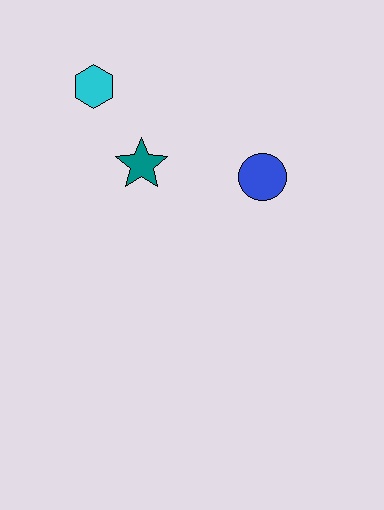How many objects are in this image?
There are 3 objects.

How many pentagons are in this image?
There are no pentagons.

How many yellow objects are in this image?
There are no yellow objects.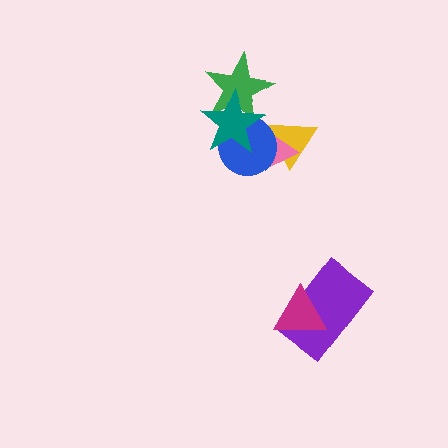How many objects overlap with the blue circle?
4 objects overlap with the blue circle.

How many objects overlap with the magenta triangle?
1 object overlaps with the magenta triangle.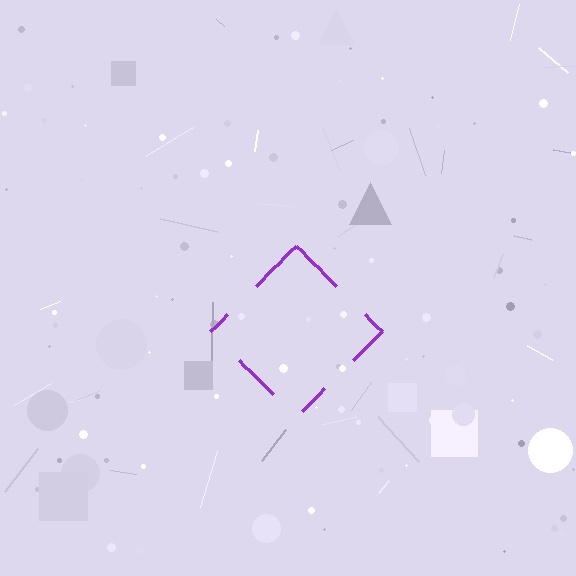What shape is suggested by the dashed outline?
The dashed outline suggests a diamond.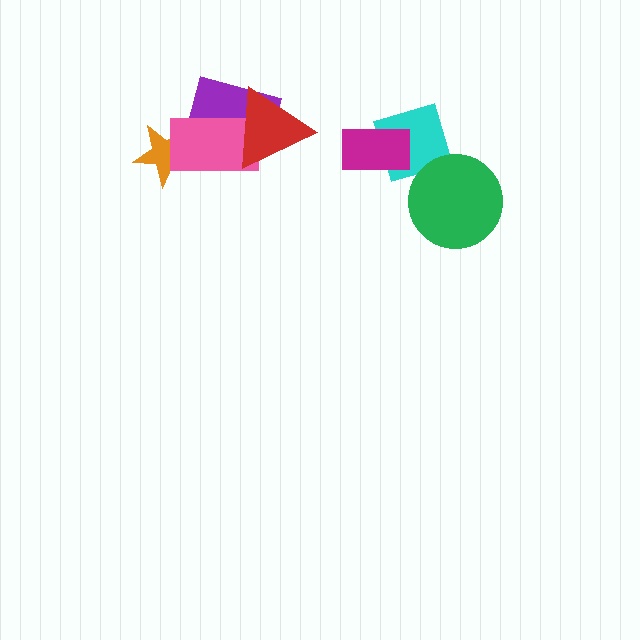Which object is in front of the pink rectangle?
The red triangle is in front of the pink rectangle.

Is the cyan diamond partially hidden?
Yes, it is partially covered by another shape.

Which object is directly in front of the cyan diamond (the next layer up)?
The magenta rectangle is directly in front of the cyan diamond.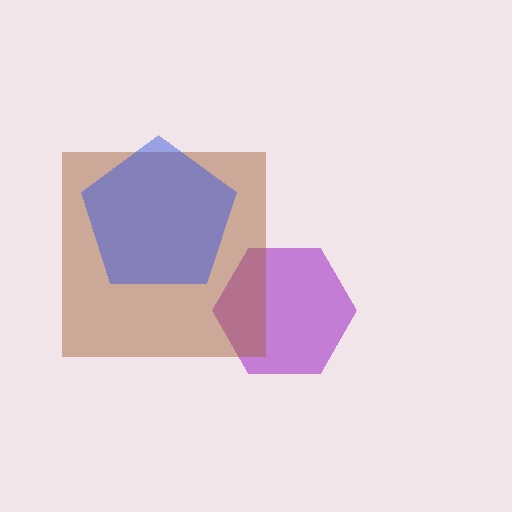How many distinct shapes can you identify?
There are 3 distinct shapes: a purple hexagon, a brown square, a blue pentagon.